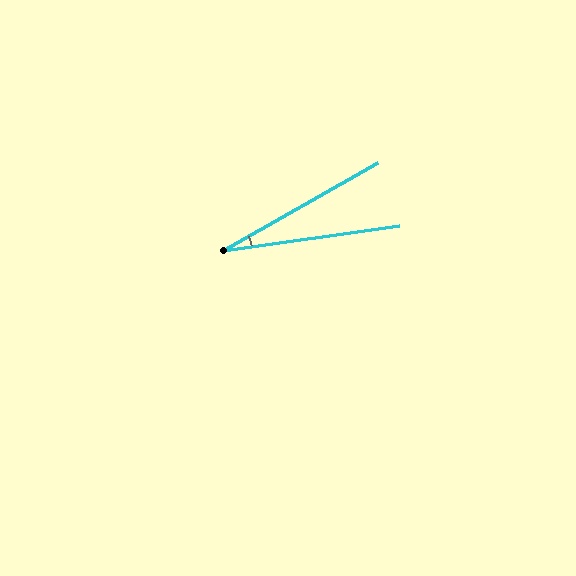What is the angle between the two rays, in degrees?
Approximately 21 degrees.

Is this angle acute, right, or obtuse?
It is acute.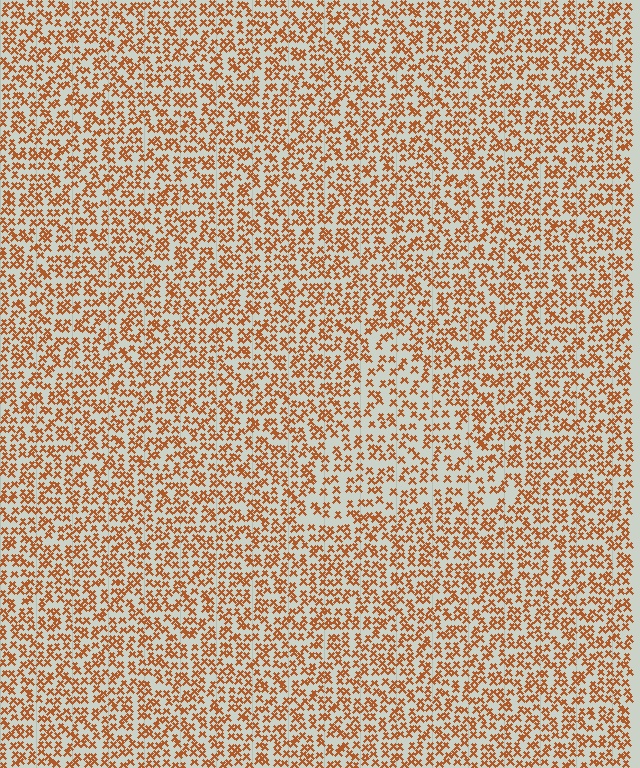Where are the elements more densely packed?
The elements are more densely packed outside the triangle boundary.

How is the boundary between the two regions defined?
The boundary is defined by a change in element density (approximately 1.5x ratio). All elements are the same color, size, and shape.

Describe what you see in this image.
The image contains small brown elements arranged at two different densities. A triangle-shaped region is visible where the elements are less densely packed than the surrounding area.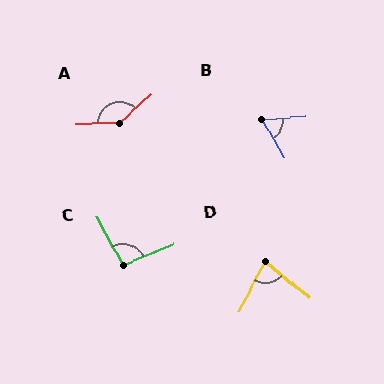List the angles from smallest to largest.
B (64°), D (78°), C (97°), A (140°).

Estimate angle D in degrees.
Approximately 78 degrees.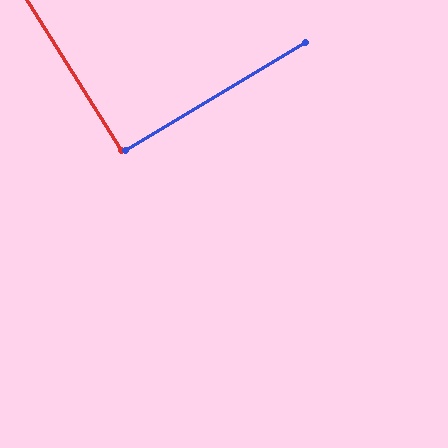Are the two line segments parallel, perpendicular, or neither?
Perpendicular — they meet at approximately 89°.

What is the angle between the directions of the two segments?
Approximately 89 degrees.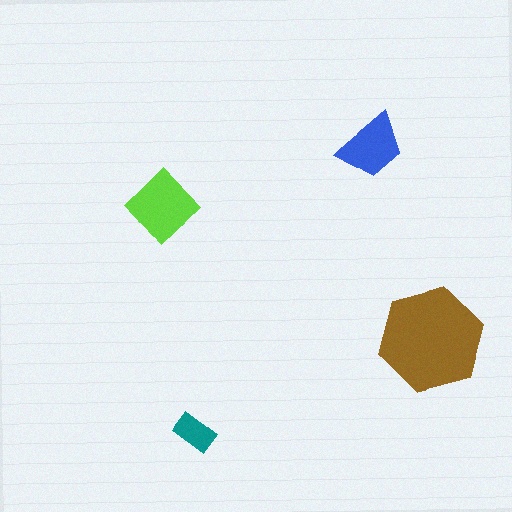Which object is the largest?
The brown hexagon.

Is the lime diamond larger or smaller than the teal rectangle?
Larger.